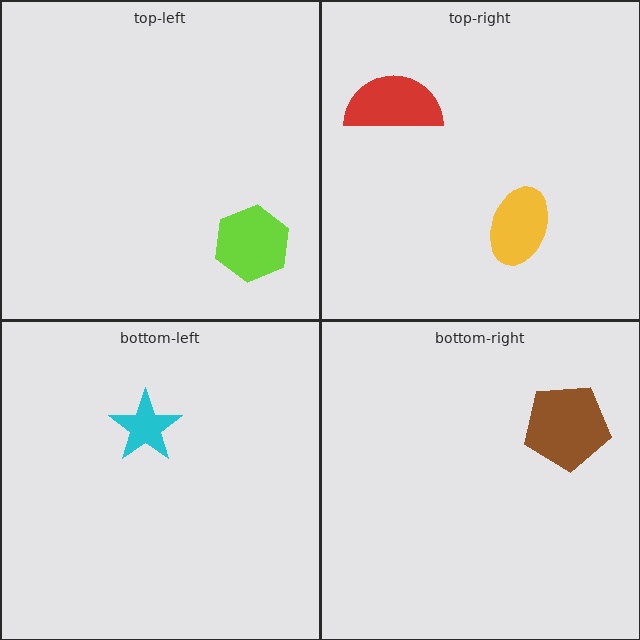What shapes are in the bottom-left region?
The cyan star.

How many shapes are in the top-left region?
1.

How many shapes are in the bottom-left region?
1.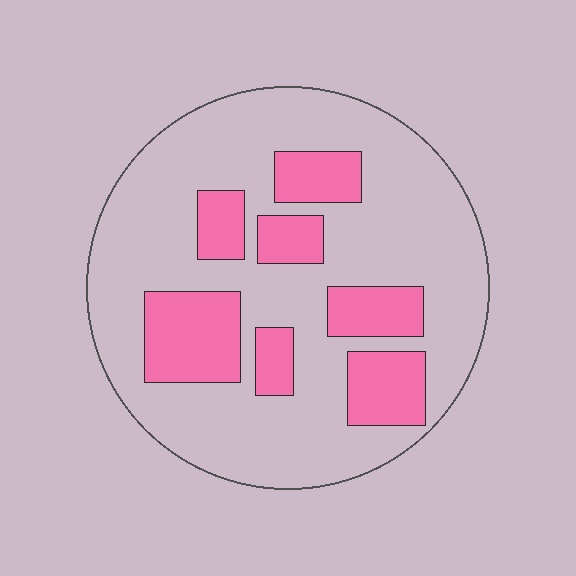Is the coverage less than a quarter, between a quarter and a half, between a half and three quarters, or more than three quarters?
Between a quarter and a half.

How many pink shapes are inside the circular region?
7.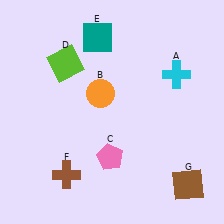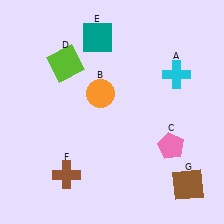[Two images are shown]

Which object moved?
The pink pentagon (C) moved right.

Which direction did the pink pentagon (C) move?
The pink pentagon (C) moved right.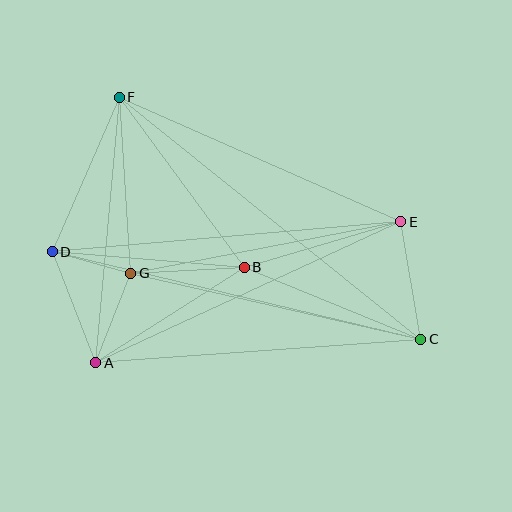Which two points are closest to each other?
Points D and G are closest to each other.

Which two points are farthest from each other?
Points C and F are farthest from each other.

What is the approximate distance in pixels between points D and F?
The distance between D and F is approximately 168 pixels.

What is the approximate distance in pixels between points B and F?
The distance between B and F is approximately 211 pixels.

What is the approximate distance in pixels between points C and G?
The distance between C and G is approximately 297 pixels.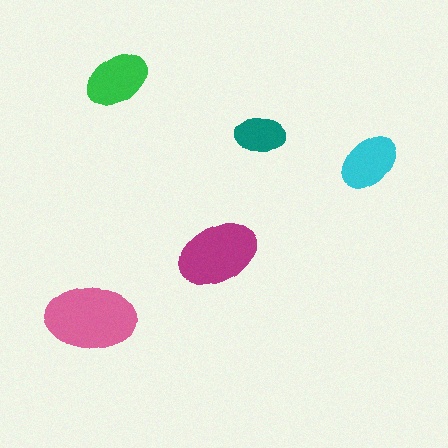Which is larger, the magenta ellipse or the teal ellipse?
The magenta one.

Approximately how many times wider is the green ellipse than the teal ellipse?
About 1.5 times wider.